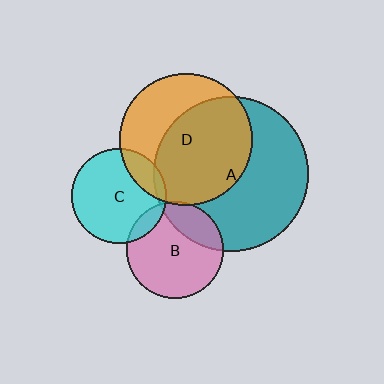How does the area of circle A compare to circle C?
Approximately 2.7 times.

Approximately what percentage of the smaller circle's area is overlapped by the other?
Approximately 5%.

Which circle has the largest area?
Circle A (teal).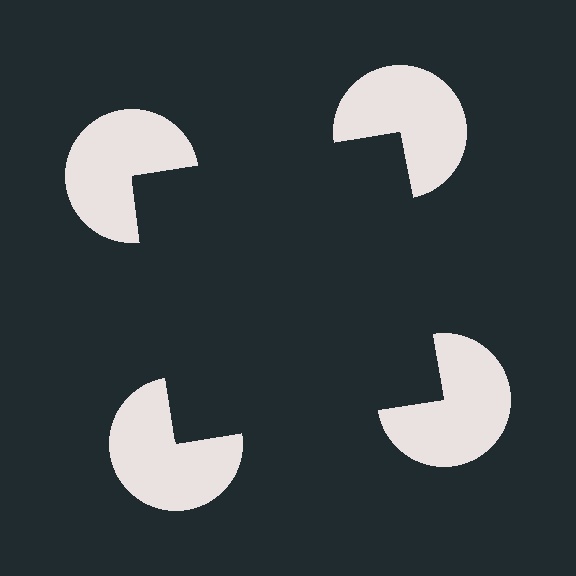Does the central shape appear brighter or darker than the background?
It typically appears slightly darker than the background, even though no actual brightness change is drawn.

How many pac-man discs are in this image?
There are 4 — one at each vertex of the illusory square.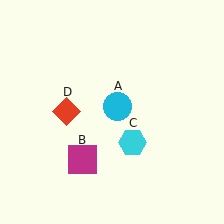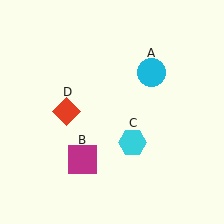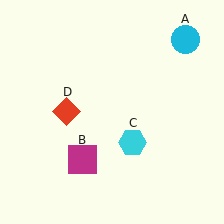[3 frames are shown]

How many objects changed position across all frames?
1 object changed position: cyan circle (object A).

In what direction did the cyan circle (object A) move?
The cyan circle (object A) moved up and to the right.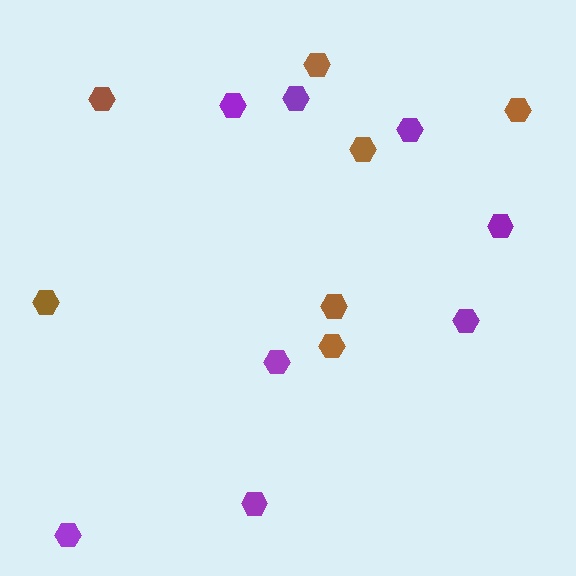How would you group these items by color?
There are 2 groups: one group of purple hexagons (8) and one group of brown hexagons (7).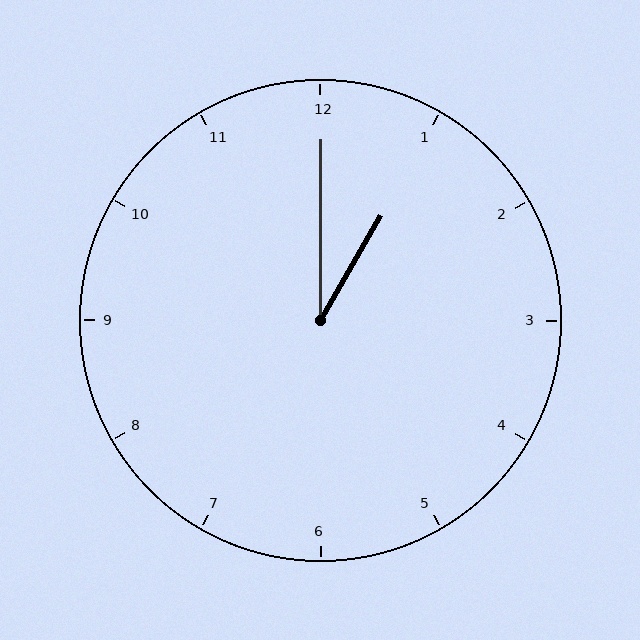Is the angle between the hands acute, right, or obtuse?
It is acute.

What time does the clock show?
1:00.